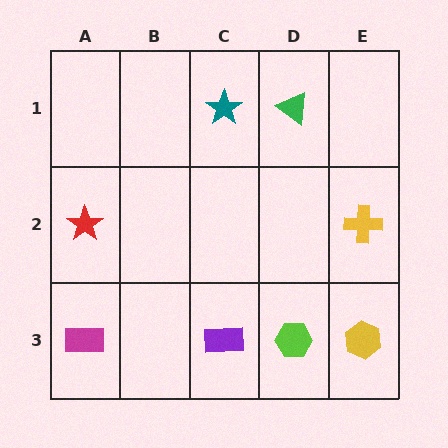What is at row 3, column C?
A purple rectangle.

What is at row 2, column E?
A yellow cross.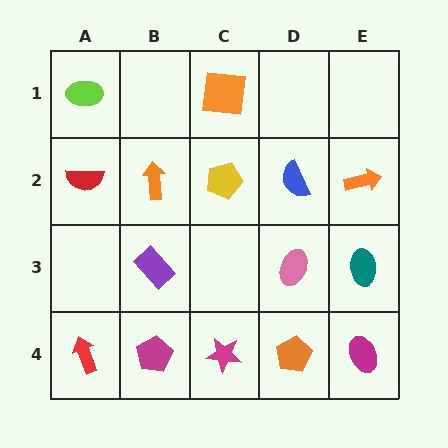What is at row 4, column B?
A magenta pentagon.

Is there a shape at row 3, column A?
No, that cell is empty.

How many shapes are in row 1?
2 shapes.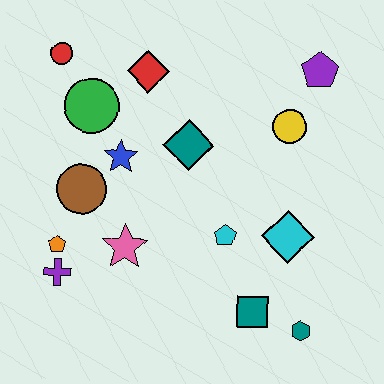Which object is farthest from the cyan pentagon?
The red circle is farthest from the cyan pentagon.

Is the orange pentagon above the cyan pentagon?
No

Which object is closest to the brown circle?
The blue star is closest to the brown circle.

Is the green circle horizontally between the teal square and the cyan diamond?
No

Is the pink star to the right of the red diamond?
No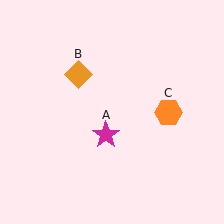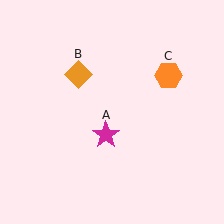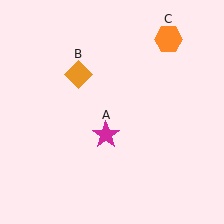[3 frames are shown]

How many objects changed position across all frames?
1 object changed position: orange hexagon (object C).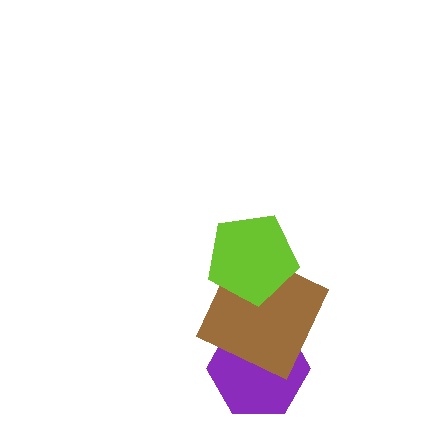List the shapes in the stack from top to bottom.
From top to bottom: the lime pentagon, the brown square, the purple hexagon.